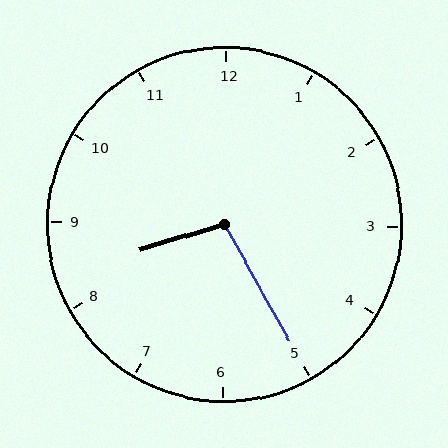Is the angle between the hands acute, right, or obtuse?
It is obtuse.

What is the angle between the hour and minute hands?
Approximately 102 degrees.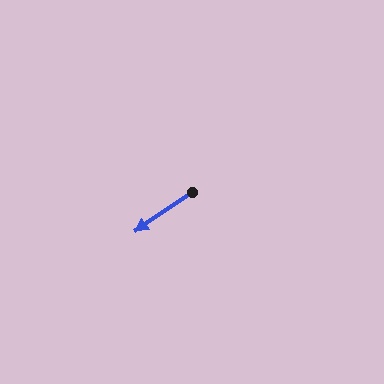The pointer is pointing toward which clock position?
Roughly 8 o'clock.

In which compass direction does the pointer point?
Southwest.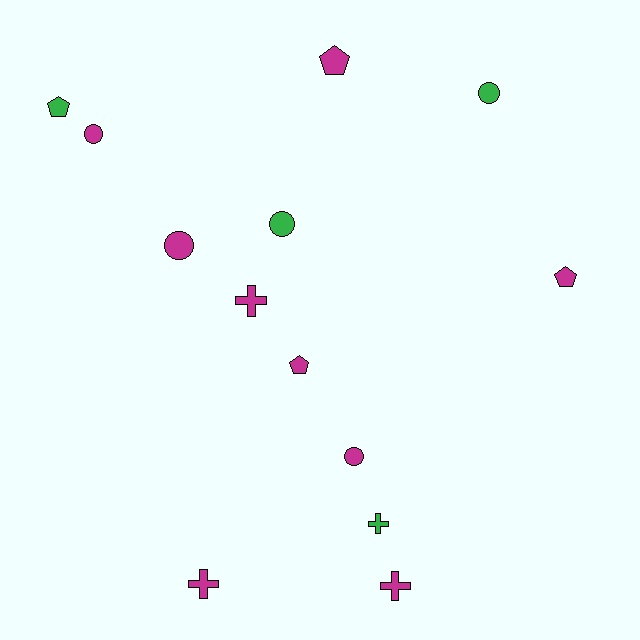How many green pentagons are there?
There is 1 green pentagon.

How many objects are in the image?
There are 13 objects.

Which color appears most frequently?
Magenta, with 9 objects.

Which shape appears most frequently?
Circle, with 5 objects.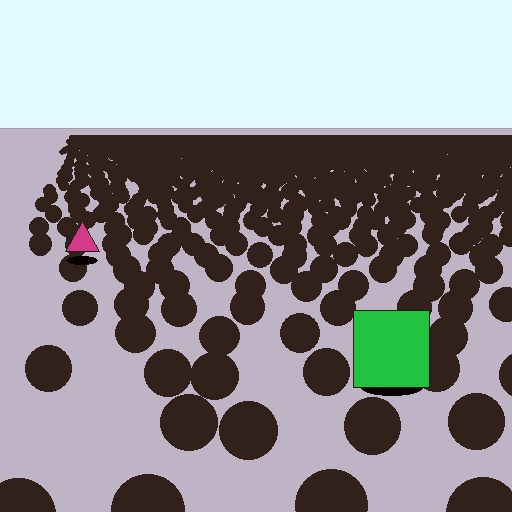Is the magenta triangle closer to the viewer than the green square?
No. The green square is closer — you can tell from the texture gradient: the ground texture is coarser near it.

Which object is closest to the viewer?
The green square is closest. The texture marks near it are larger and more spread out.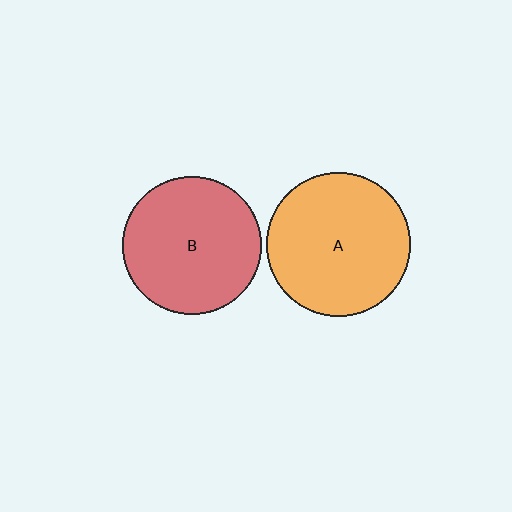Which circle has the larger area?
Circle A (orange).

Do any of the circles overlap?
No, none of the circles overlap.